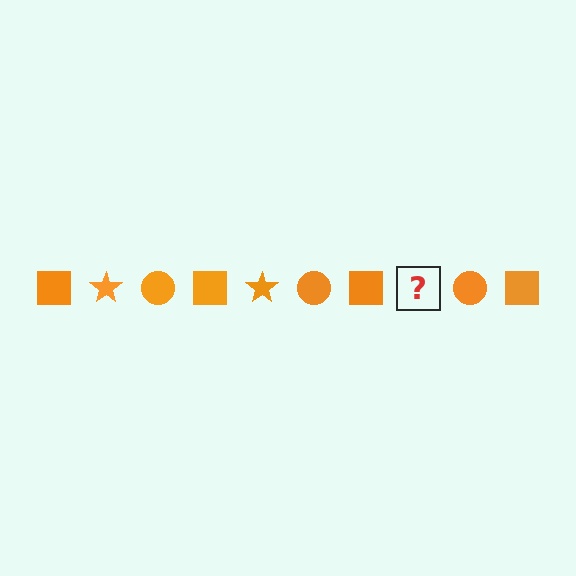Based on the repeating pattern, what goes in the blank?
The blank should be an orange star.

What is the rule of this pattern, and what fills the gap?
The rule is that the pattern cycles through square, star, circle shapes in orange. The gap should be filled with an orange star.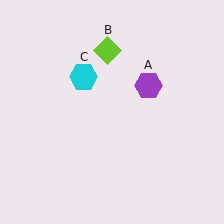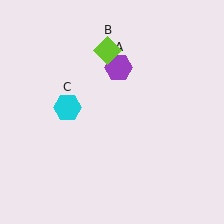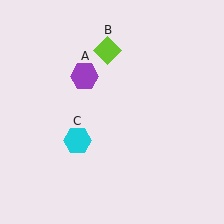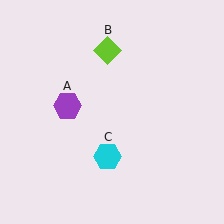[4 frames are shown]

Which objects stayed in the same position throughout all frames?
Lime diamond (object B) remained stationary.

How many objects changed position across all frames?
2 objects changed position: purple hexagon (object A), cyan hexagon (object C).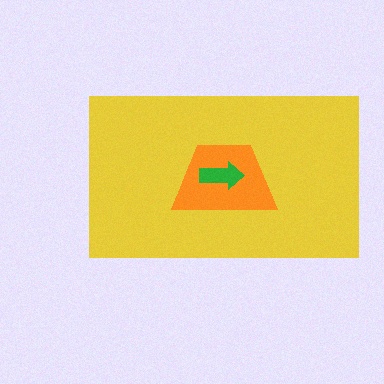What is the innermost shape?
The green arrow.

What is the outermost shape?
The yellow rectangle.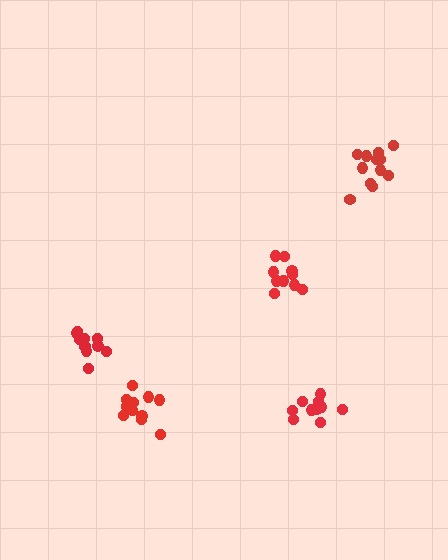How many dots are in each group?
Group 1: 10 dots, Group 2: 10 dots, Group 3: 10 dots, Group 4: 12 dots, Group 5: 11 dots (53 total).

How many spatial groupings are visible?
There are 5 spatial groupings.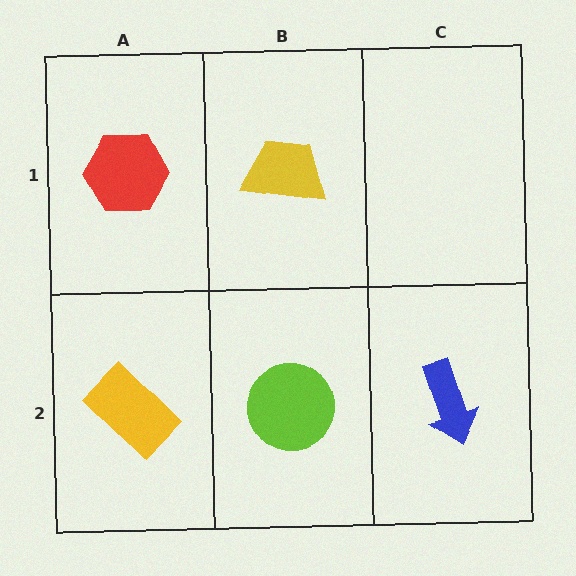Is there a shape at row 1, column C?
No, that cell is empty.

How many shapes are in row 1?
2 shapes.